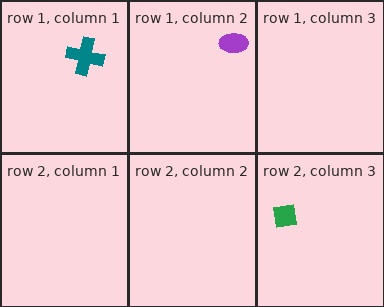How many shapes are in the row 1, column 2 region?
1.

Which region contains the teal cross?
The row 1, column 1 region.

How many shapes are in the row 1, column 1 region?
1.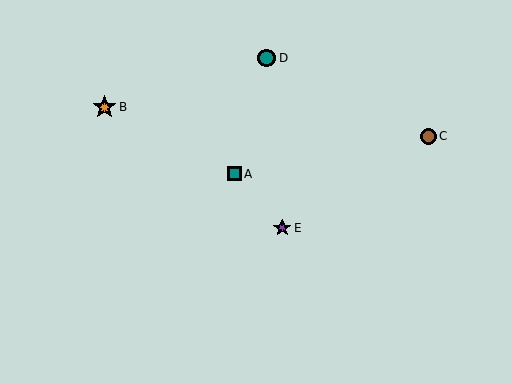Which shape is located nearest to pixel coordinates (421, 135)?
The brown circle (labeled C) at (429, 136) is nearest to that location.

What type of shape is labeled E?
Shape E is a purple star.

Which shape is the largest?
The orange star (labeled B) is the largest.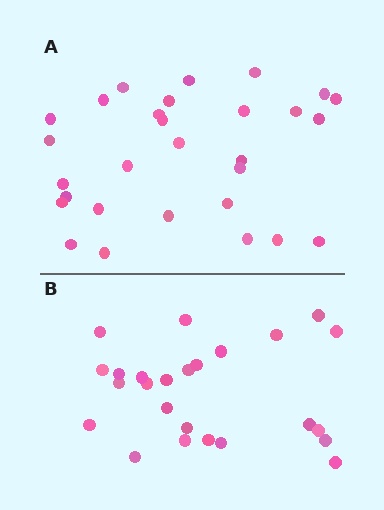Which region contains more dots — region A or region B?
Region A (the top region) has more dots.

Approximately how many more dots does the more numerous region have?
Region A has about 4 more dots than region B.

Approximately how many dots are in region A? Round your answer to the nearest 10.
About 30 dots. (The exact count is 29, which rounds to 30.)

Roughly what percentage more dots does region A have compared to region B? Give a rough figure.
About 15% more.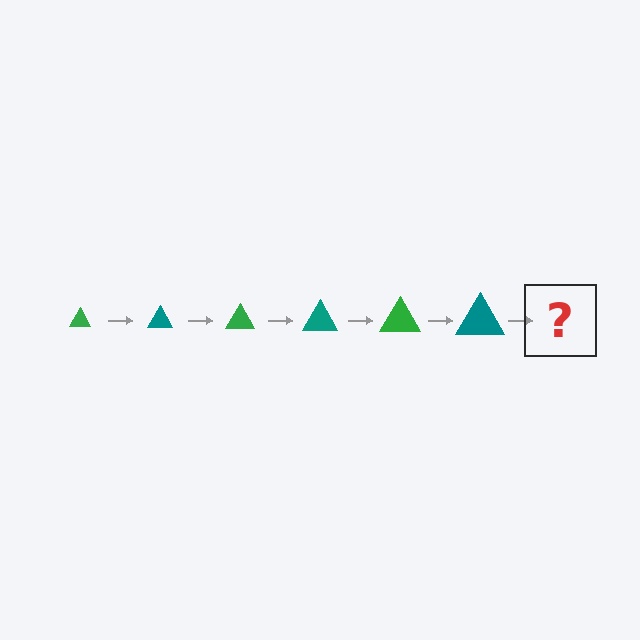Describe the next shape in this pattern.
It should be a green triangle, larger than the previous one.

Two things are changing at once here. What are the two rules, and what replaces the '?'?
The two rules are that the triangle grows larger each step and the color cycles through green and teal. The '?' should be a green triangle, larger than the previous one.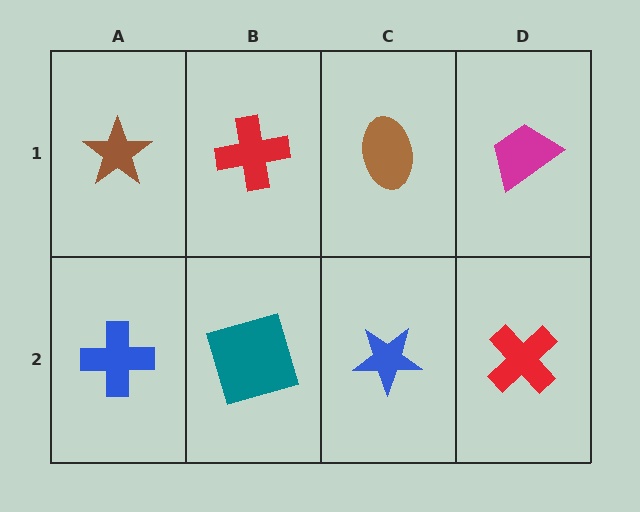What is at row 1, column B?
A red cross.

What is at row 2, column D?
A red cross.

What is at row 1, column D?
A magenta trapezoid.